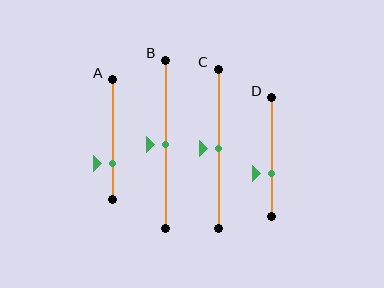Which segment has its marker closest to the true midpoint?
Segment B has its marker closest to the true midpoint.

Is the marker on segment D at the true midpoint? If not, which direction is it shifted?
No, the marker on segment D is shifted downward by about 14% of the segment length.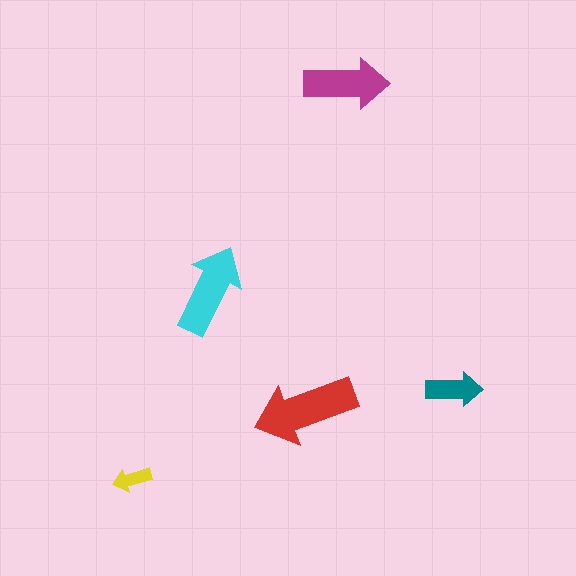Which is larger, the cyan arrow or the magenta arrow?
The cyan one.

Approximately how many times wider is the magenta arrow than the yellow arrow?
About 2 times wider.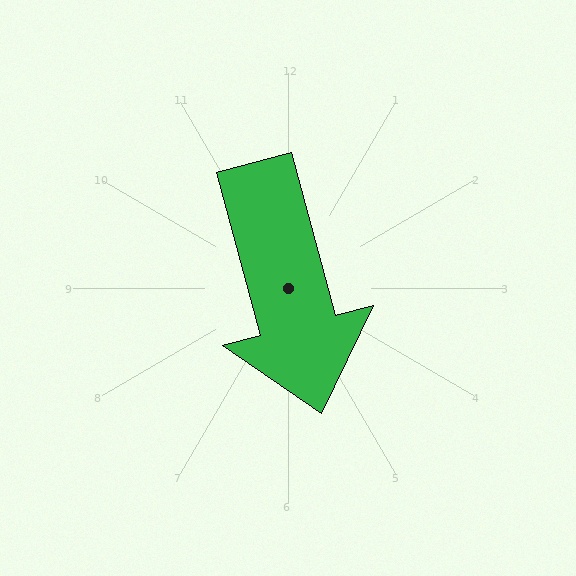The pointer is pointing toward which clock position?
Roughly 5 o'clock.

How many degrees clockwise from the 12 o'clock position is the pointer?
Approximately 165 degrees.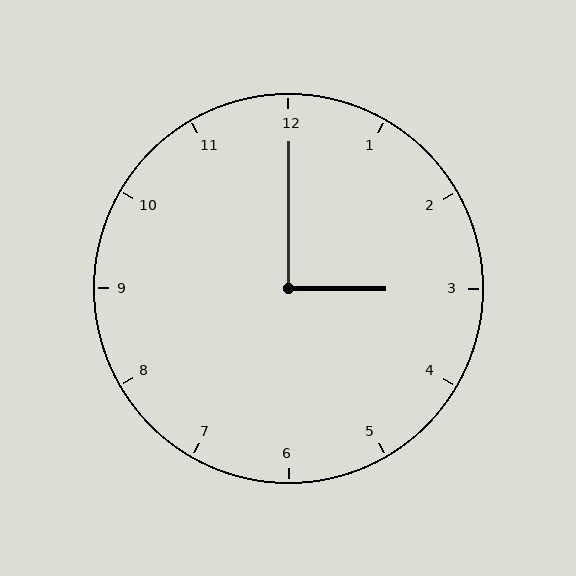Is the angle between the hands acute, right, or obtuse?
It is right.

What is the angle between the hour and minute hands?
Approximately 90 degrees.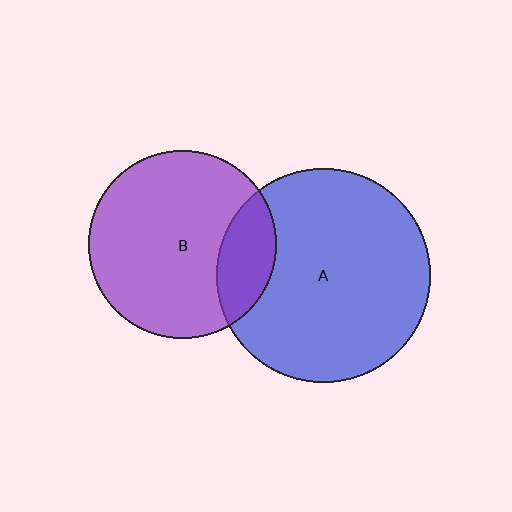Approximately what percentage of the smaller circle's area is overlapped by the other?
Approximately 20%.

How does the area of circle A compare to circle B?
Approximately 1.3 times.